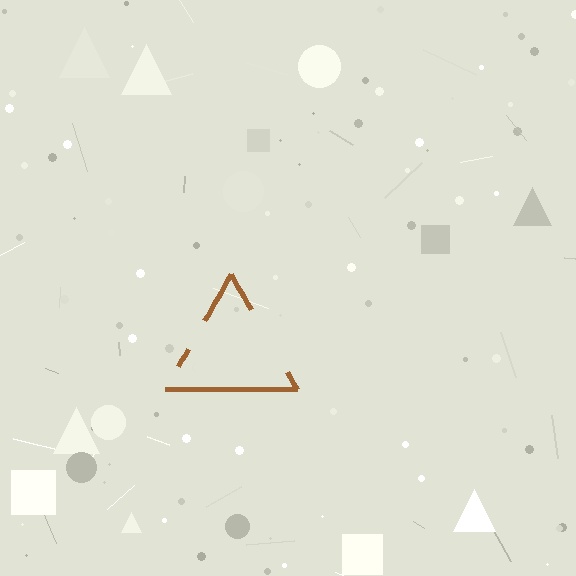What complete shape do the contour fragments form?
The contour fragments form a triangle.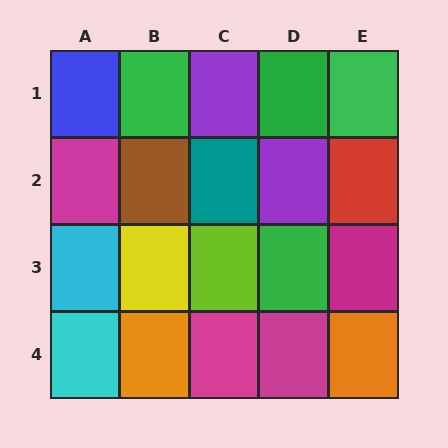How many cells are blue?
1 cell is blue.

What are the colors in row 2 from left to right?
Magenta, brown, teal, purple, red.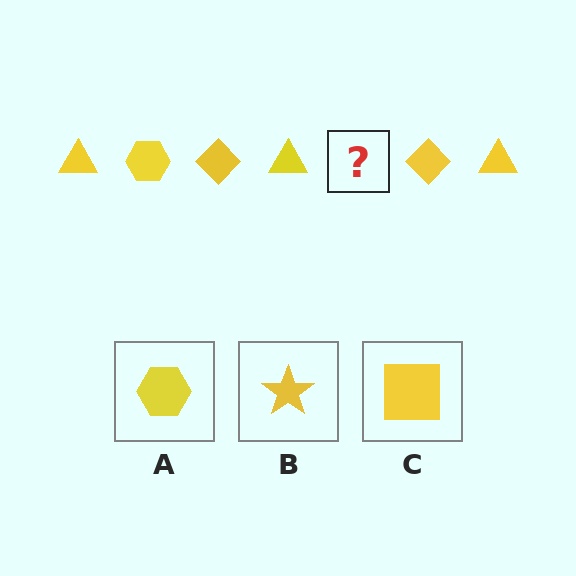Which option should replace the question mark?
Option A.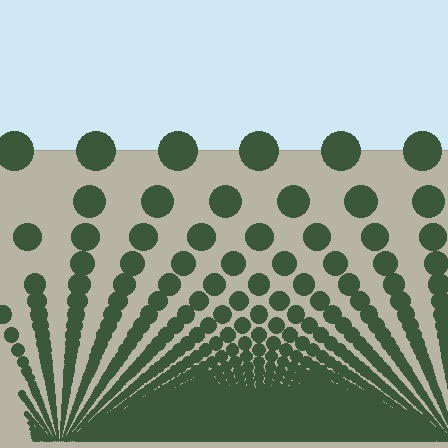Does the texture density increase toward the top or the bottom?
Density increases toward the bottom.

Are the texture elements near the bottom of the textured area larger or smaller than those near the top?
Smaller. The gradient is inverted — elements near the bottom are smaller and denser.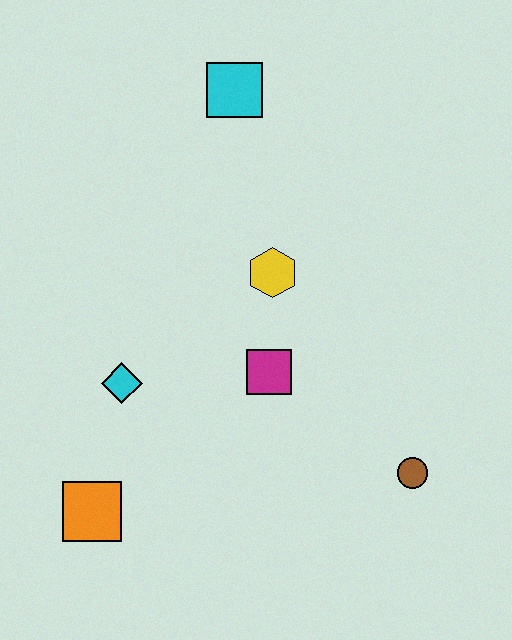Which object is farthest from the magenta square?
The cyan square is farthest from the magenta square.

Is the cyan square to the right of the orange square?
Yes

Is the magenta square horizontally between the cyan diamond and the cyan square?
No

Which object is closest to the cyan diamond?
The orange square is closest to the cyan diamond.